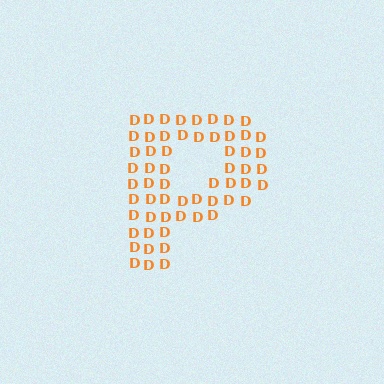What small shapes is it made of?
It is made of small letter D's.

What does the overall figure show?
The overall figure shows the letter P.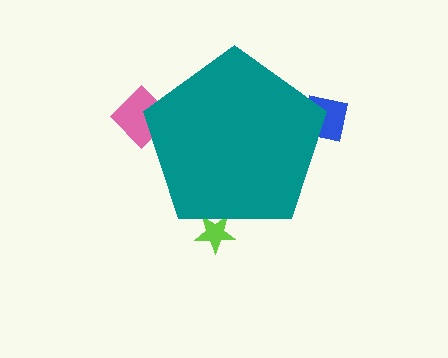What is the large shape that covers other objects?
A teal pentagon.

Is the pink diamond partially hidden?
Yes, the pink diamond is partially hidden behind the teal pentagon.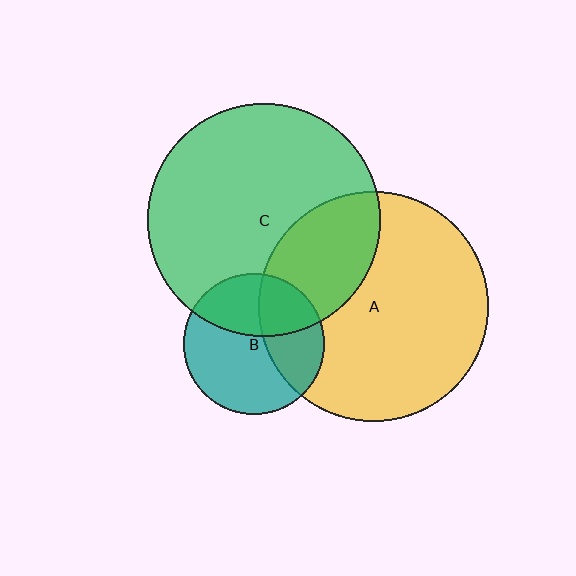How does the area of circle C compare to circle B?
Approximately 2.7 times.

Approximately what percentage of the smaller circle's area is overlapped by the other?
Approximately 30%.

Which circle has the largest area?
Circle C (green).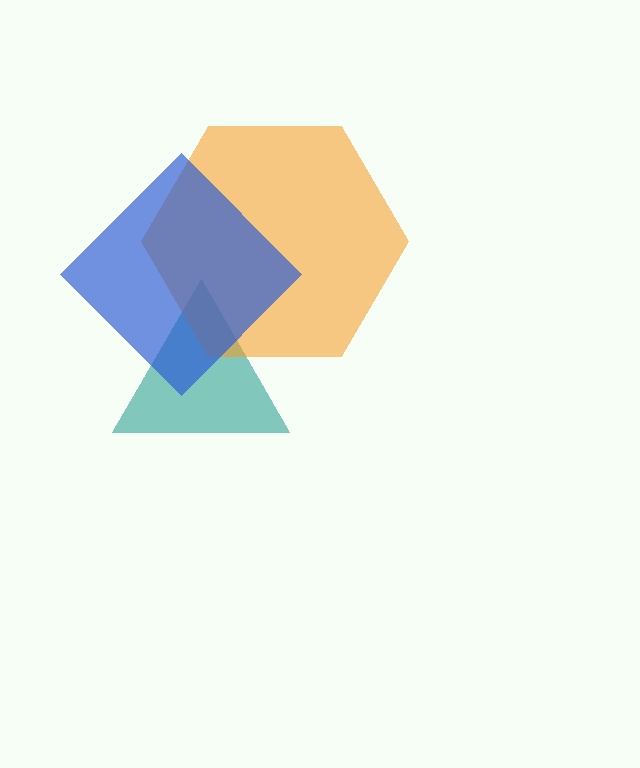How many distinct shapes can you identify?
There are 3 distinct shapes: a teal triangle, an orange hexagon, a blue diamond.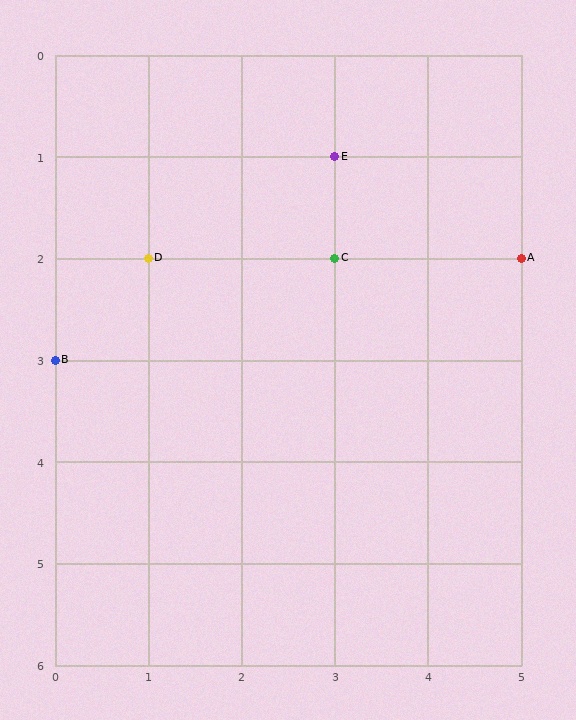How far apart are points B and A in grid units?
Points B and A are 5 columns and 1 row apart (about 5.1 grid units diagonally).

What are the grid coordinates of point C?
Point C is at grid coordinates (3, 2).